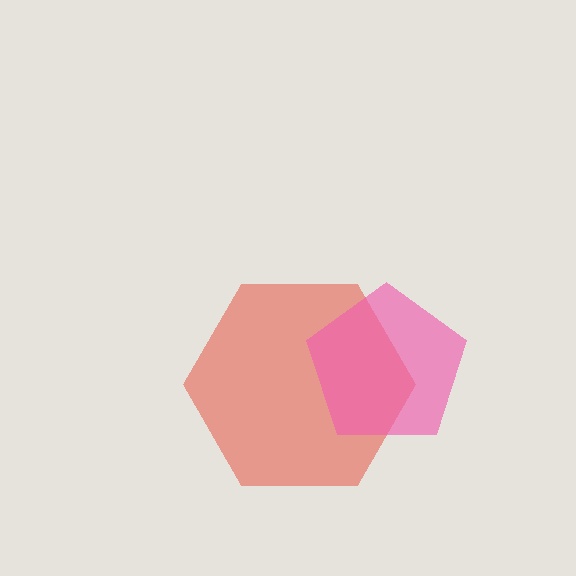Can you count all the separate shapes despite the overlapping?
Yes, there are 2 separate shapes.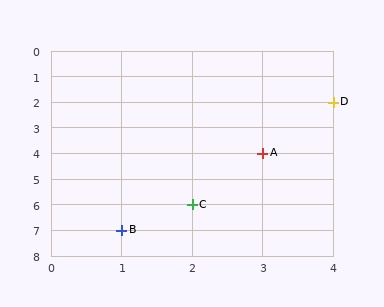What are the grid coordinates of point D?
Point D is at grid coordinates (4, 2).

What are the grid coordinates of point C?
Point C is at grid coordinates (2, 6).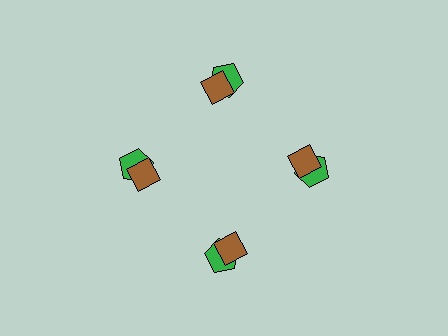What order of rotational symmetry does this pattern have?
This pattern has 4-fold rotational symmetry.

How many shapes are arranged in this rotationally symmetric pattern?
There are 8 shapes, arranged in 4 groups of 2.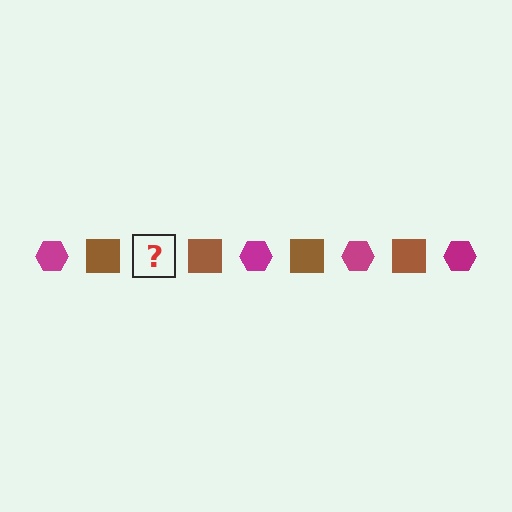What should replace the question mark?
The question mark should be replaced with a magenta hexagon.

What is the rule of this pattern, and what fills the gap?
The rule is that the pattern alternates between magenta hexagon and brown square. The gap should be filled with a magenta hexagon.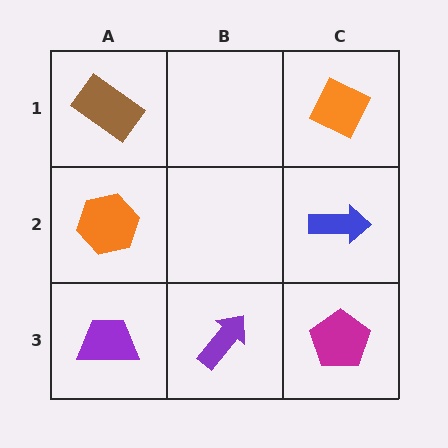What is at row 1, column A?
A brown rectangle.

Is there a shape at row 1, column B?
No, that cell is empty.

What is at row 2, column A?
An orange hexagon.